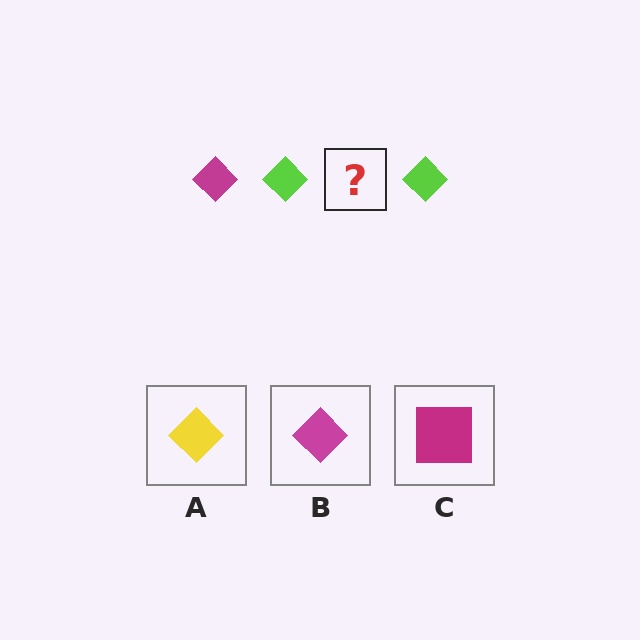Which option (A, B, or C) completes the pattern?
B.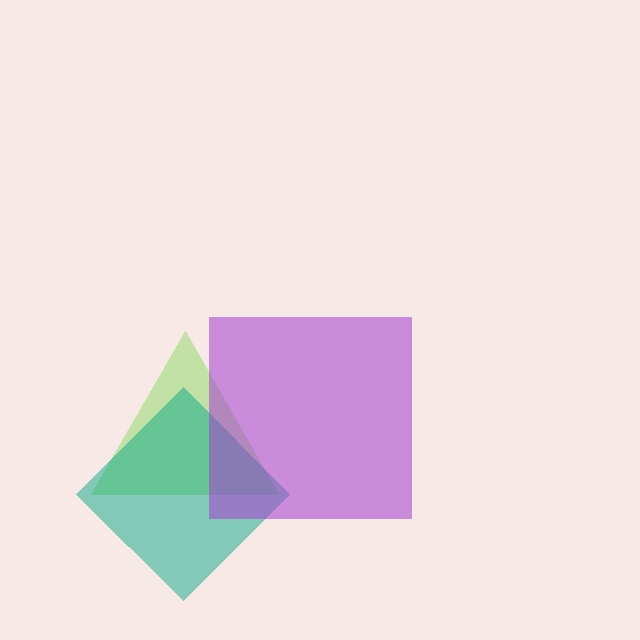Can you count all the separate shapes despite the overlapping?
Yes, there are 3 separate shapes.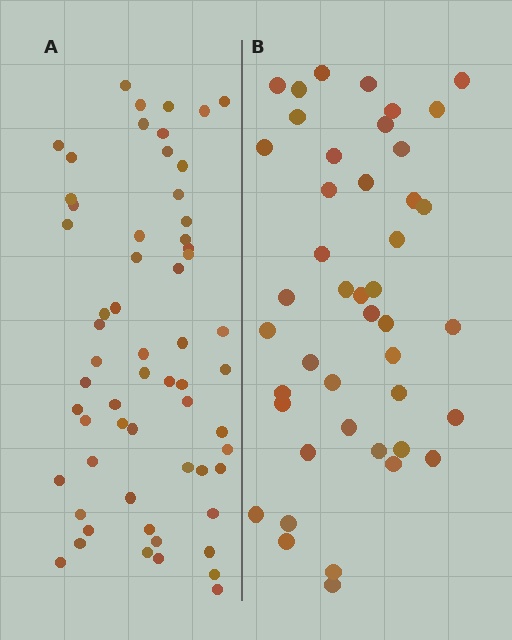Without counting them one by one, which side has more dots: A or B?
Region A (the left region) has more dots.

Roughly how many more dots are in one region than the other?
Region A has approximately 15 more dots than region B.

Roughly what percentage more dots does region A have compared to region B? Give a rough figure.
About 35% more.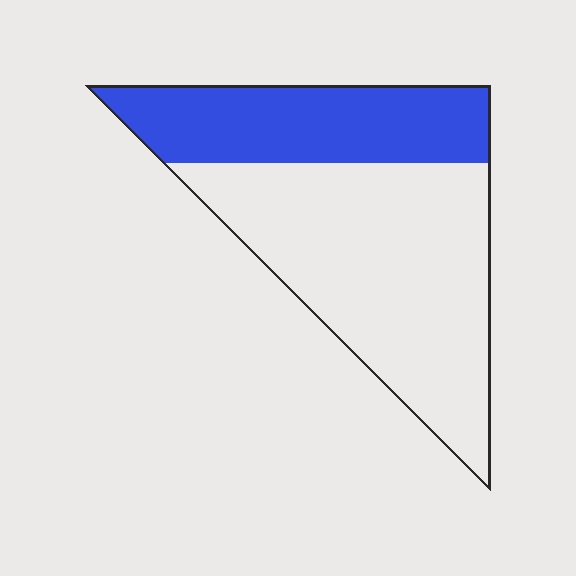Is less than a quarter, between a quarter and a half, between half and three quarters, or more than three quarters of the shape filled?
Between a quarter and a half.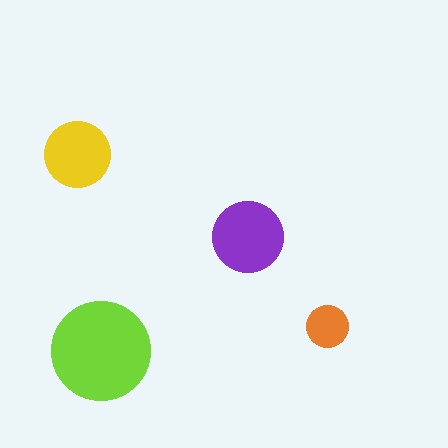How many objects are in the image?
There are 4 objects in the image.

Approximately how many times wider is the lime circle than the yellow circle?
About 1.5 times wider.